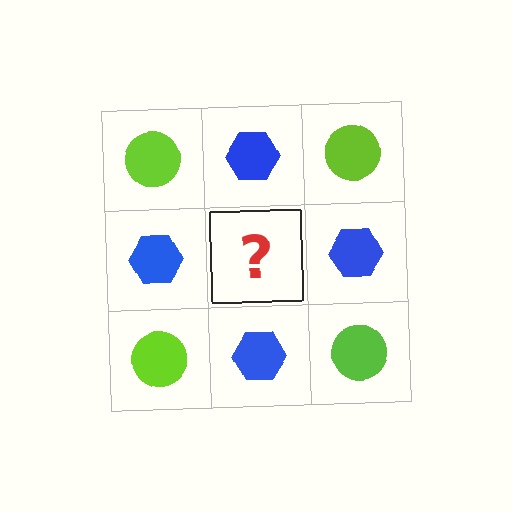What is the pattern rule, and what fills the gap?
The rule is that it alternates lime circle and blue hexagon in a checkerboard pattern. The gap should be filled with a lime circle.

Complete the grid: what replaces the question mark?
The question mark should be replaced with a lime circle.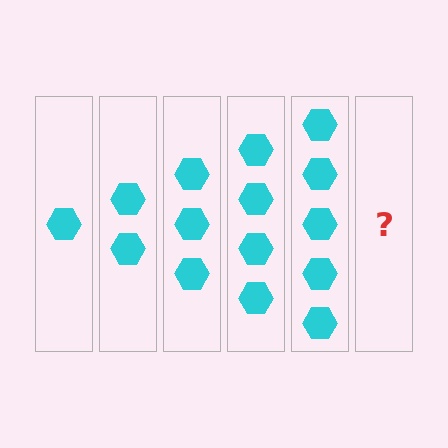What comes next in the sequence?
The next element should be 6 hexagons.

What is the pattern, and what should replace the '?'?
The pattern is that each step adds one more hexagon. The '?' should be 6 hexagons.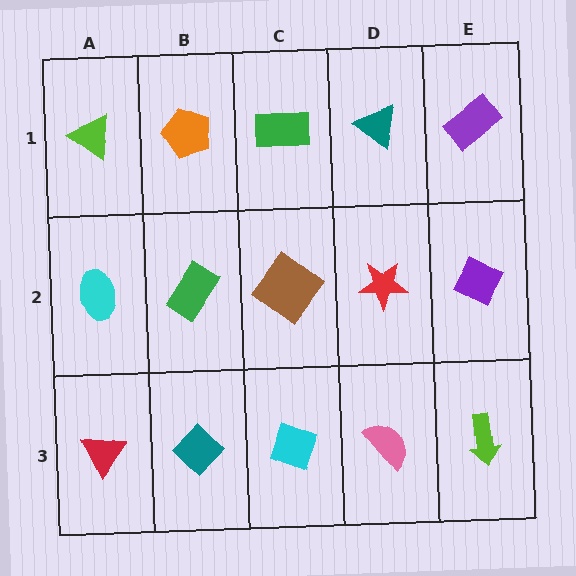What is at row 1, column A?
A lime triangle.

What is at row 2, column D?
A red star.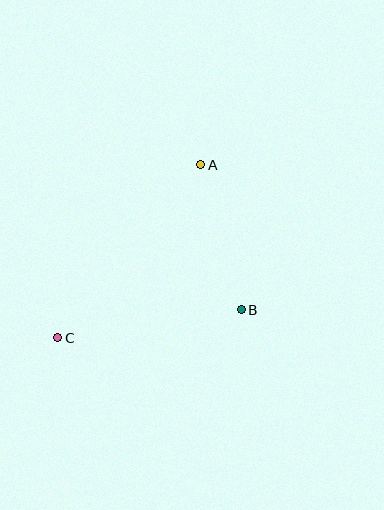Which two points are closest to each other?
Points A and B are closest to each other.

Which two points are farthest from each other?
Points A and C are farthest from each other.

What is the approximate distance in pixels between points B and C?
The distance between B and C is approximately 185 pixels.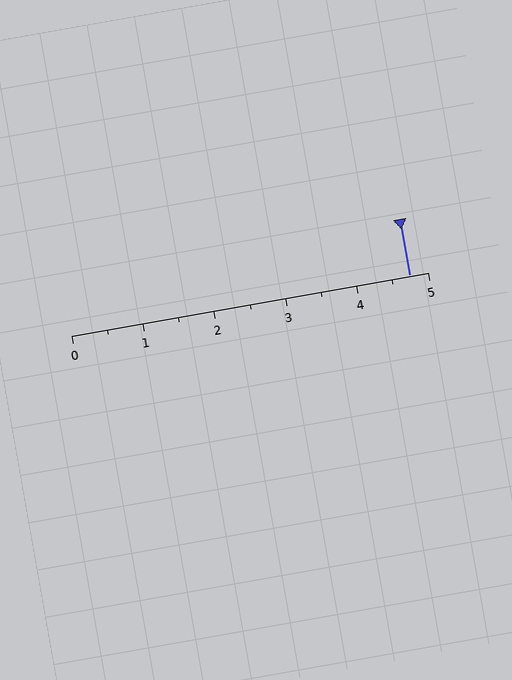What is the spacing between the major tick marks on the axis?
The major ticks are spaced 1 apart.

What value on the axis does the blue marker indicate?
The marker indicates approximately 4.8.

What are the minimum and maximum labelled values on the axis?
The axis runs from 0 to 5.